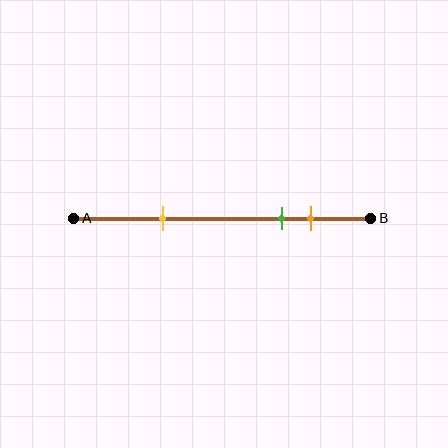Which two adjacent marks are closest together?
The green and orange marks are the closest adjacent pair.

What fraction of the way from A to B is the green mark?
The green mark is approximately 70% (0.7) of the way from A to B.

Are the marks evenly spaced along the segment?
No, the marks are not evenly spaced.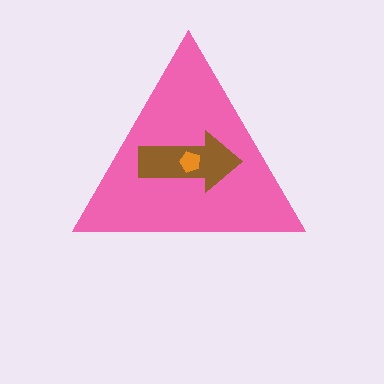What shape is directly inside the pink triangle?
The brown arrow.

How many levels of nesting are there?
3.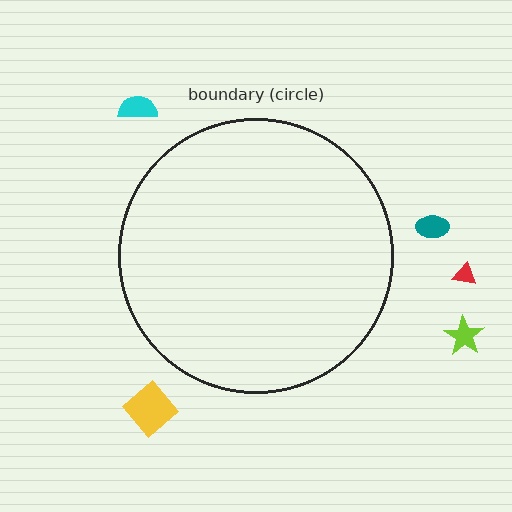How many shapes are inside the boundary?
0 inside, 5 outside.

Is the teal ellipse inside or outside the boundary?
Outside.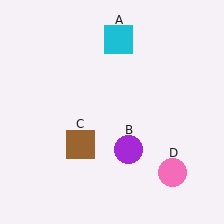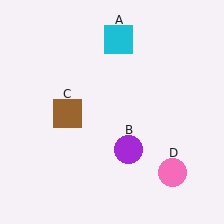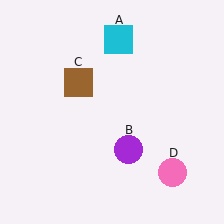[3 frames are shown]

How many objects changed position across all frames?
1 object changed position: brown square (object C).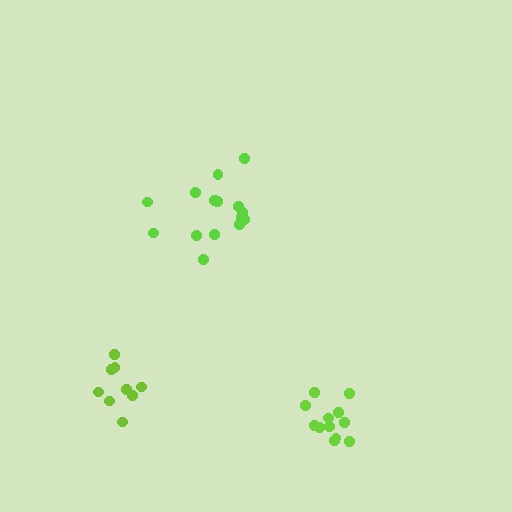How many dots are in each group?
Group 1: 15 dots, Group 2: 9 dots, Group 3: 12 dots (36 total).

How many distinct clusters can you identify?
There are 3 distinct clusters.